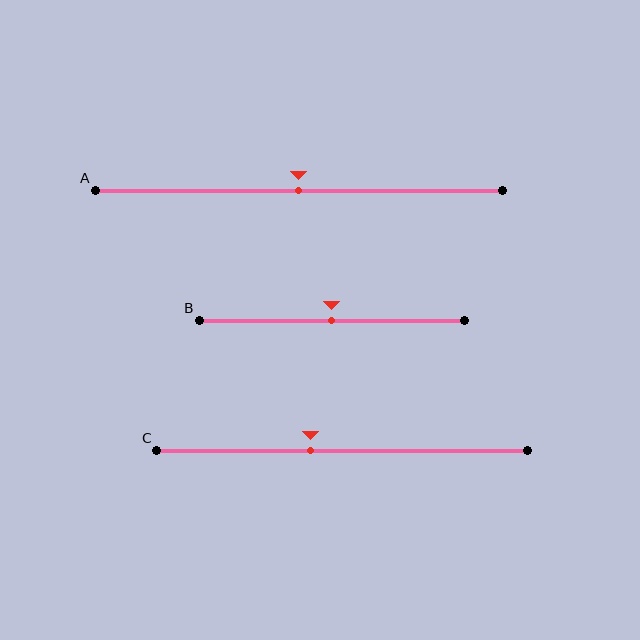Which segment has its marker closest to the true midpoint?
Segment A has its marker closest to the true midpoint.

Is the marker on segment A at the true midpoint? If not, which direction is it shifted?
Yes, the marker on segment A is at the true midpoint.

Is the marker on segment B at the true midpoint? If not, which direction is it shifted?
Yes, the marker on segment B is at the true midpoint.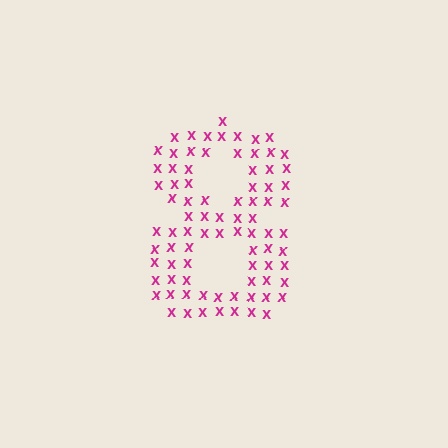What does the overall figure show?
The overall figure shows the digit 8.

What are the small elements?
The small elements are letter X's.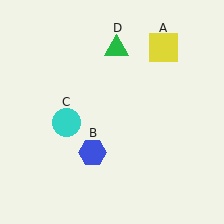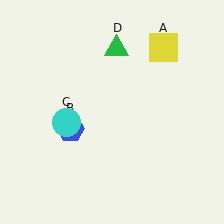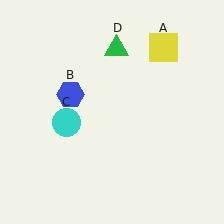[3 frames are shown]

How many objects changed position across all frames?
1 object changed position: blue hexagon (object B).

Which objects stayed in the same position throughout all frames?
Yellow square (object A) and cyan circle (object C) and green triangle (object D) remained stationary.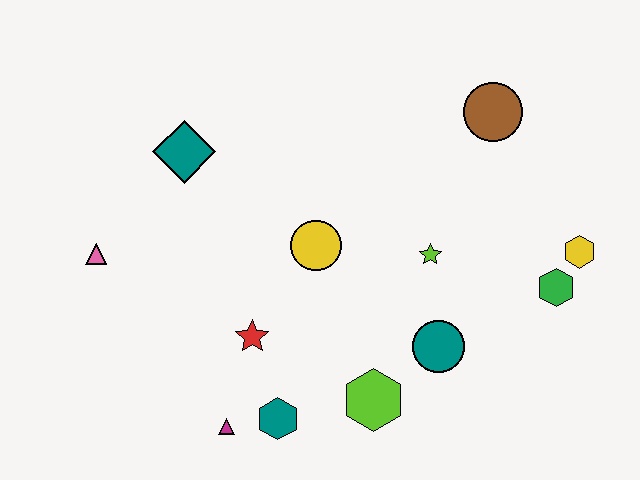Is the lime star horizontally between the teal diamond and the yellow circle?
No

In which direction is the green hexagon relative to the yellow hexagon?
The green hexagon is below the yellow hexagon.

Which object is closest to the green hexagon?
The yellow hexagon is closest to the green hexagon.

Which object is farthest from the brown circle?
The pink triangle is farthest from the brown circle.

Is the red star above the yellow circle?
No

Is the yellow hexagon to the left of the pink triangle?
No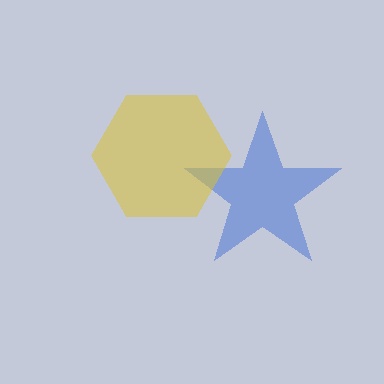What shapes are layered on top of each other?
The layered shapes are: a blue star, a yellow hexagon.